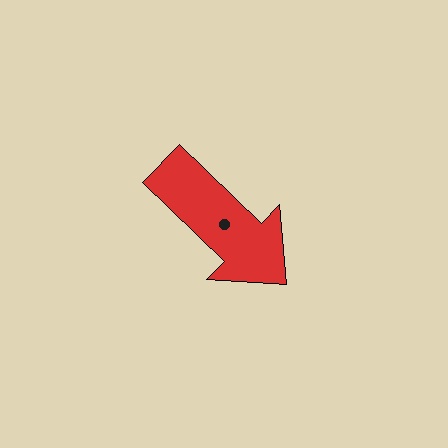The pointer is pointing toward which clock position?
Roughly 4 o'clock.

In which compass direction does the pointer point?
Southeast.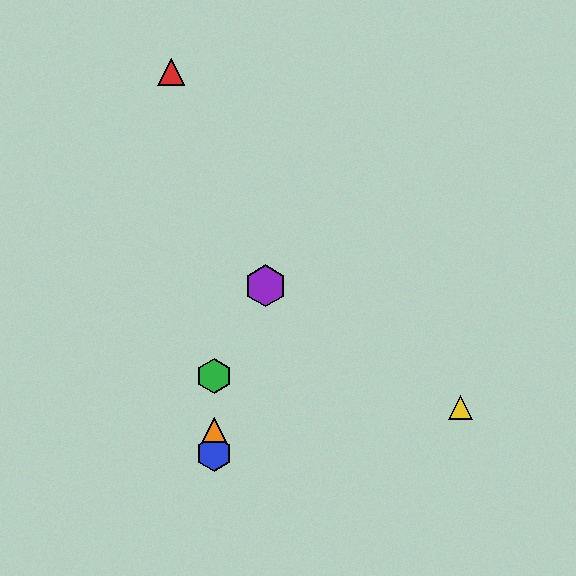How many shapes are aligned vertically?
3 shapes (the blue hexagon, the green hexagon, the orange triangle) are aligned vertically.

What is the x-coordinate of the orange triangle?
The orange triangle is at x≈214.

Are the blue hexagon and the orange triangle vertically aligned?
Yes, both are at x≈214.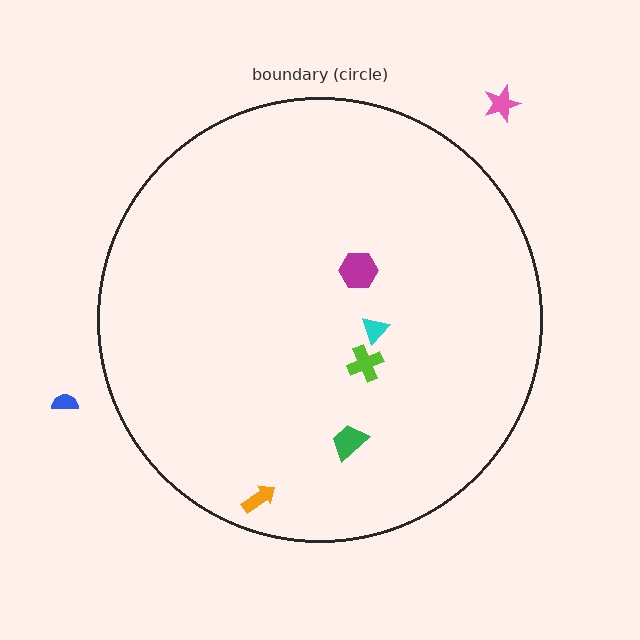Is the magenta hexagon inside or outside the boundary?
Inside.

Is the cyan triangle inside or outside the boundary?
Inside.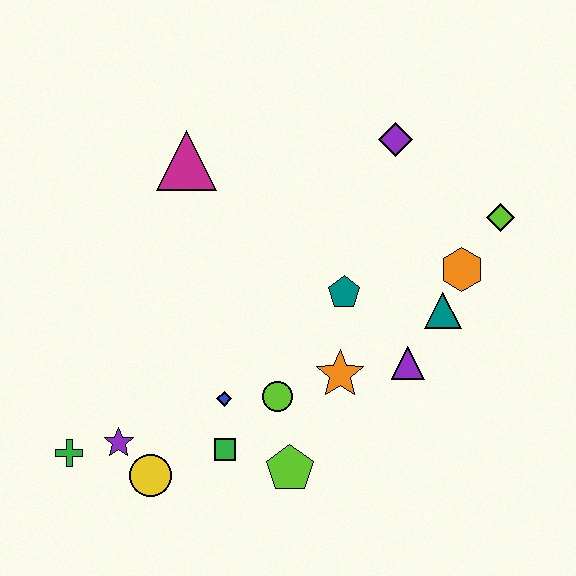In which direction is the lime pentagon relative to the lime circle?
The lime pentagon is below the lime circle.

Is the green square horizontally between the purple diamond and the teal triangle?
No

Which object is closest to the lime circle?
The blue diamond is closest to the lime circle.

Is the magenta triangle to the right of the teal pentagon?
No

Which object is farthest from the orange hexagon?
The green cross is farthest from the orange hexagon.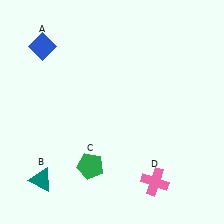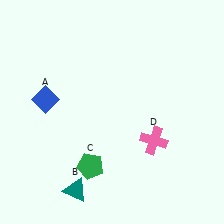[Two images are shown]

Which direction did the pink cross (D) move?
The pink cross (D) moved up.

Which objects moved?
The objects that moved are: the blue diamond (A), the teal triangle (B), the pink cross (D).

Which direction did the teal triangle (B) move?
The teal triangle (B) moved right.